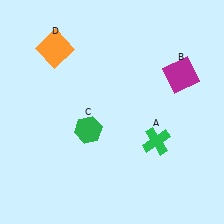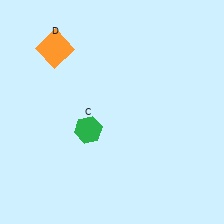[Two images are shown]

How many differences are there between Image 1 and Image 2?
There are 2 differences between the two images.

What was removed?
The magenta square (B), the green cross (A) were removed in Image 2.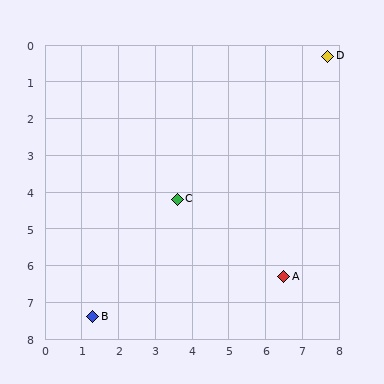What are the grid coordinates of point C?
Point C is at approximately (3.6, 4.2).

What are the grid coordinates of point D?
Point D is at approximately (7.7, 0.3).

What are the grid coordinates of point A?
Point A is at approximately (6.5, 6.3).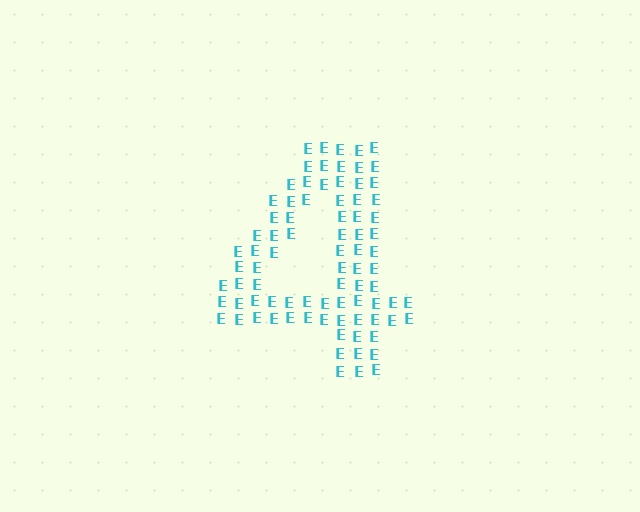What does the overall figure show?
The overall figure shows the digit 4.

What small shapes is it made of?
It is made of small letter E's.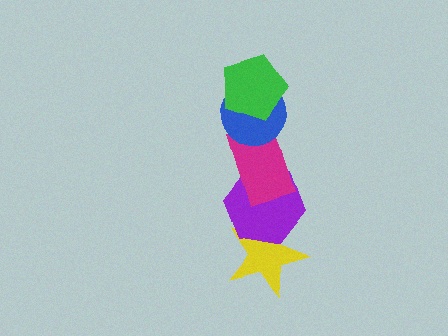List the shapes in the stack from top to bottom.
From top to bottom: the green pentagon, the blue circle, the magenta rectangle, the purple hexagon, the yellow star.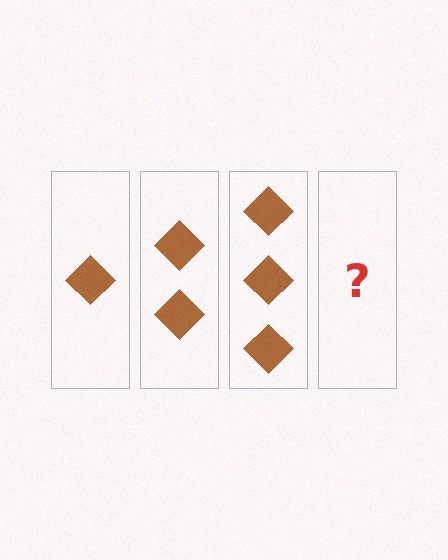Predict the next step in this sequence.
The next step is 4 diamonds.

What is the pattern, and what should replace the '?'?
The pattern is that each step adds one more diamond. The '?' should be 4 diamonds.